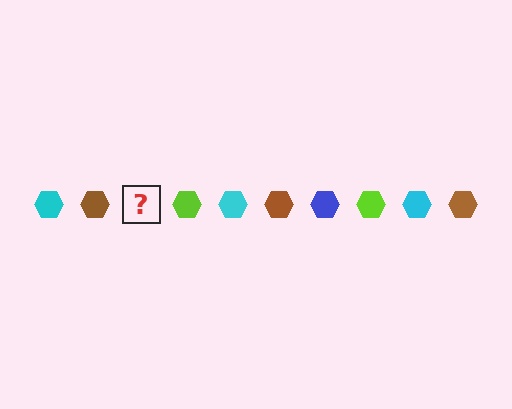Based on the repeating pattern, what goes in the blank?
The blank should be a blue hexagon.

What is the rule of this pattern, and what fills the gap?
The rule is that the pattern cycles through cyan, brown, blue, lime hexagons. The gap should be filled with a blue hexagon.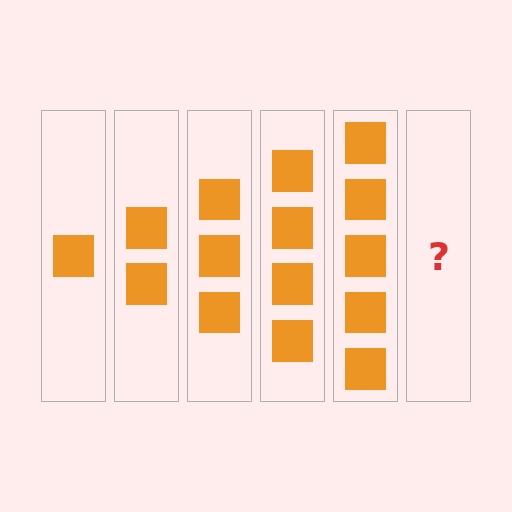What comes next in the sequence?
The next element should be 6 squares.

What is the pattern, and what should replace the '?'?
The pattern is that each step adds one more square. The '?' should be 6 squares.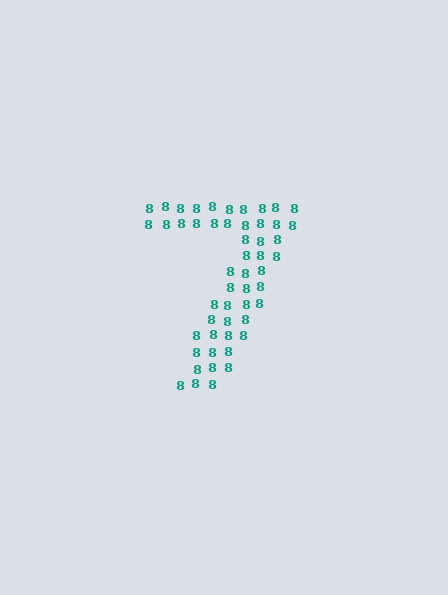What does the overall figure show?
The overall figure shows the digit 7.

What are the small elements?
The small elements are digit 8's.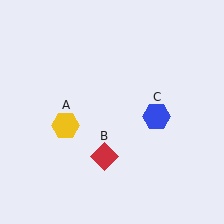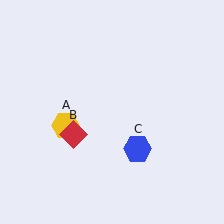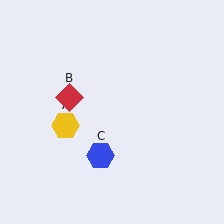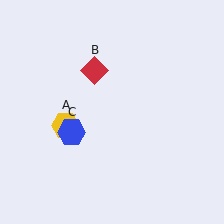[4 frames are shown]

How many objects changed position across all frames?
2 objects changed position: red diamond (object B), blue hexagon (object C).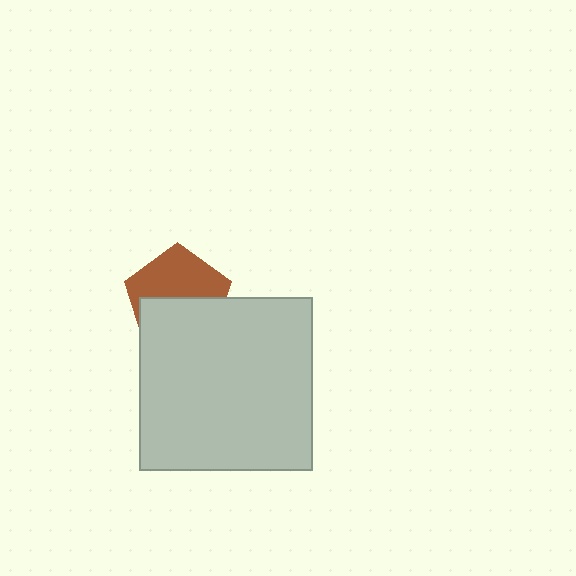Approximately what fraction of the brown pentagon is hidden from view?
Roughly 49% of the brown pentagon is hidden behind the light gray square.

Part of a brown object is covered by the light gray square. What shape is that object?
It is a pentagon.